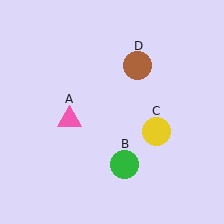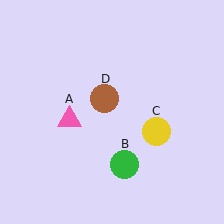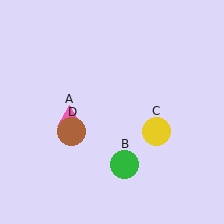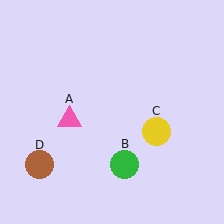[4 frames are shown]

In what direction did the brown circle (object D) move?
The brown circle (object D) moved down and to the left.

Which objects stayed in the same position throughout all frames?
Pink triangle (object A) and green circle (object B) and yellow circle (object C) remained stationary.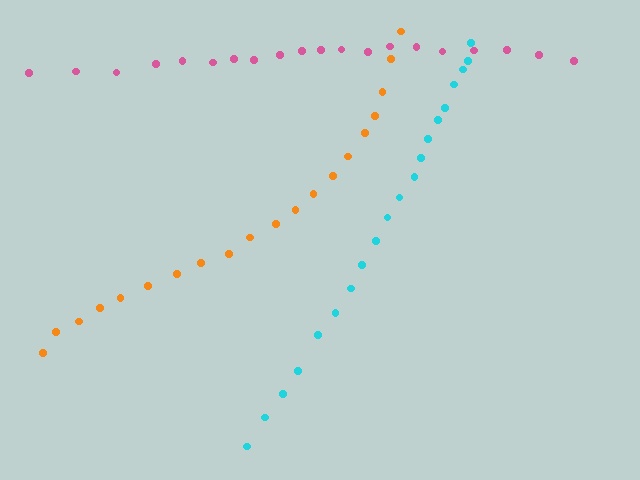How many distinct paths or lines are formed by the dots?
There are 3 distinct paths.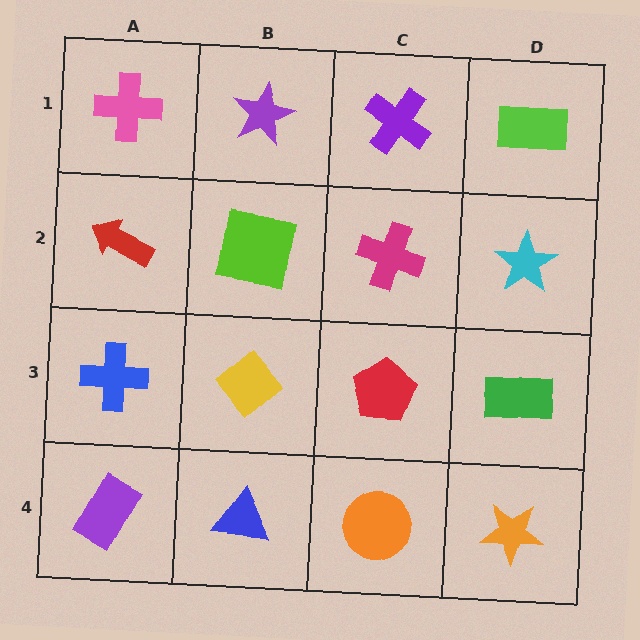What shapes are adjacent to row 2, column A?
A pink cross (row 1, column A), a blue cross (row 3, column A), a lime square (row 2, column B).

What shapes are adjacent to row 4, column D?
A green rectangle (row 3, column D), an orange circle (row 4, column C).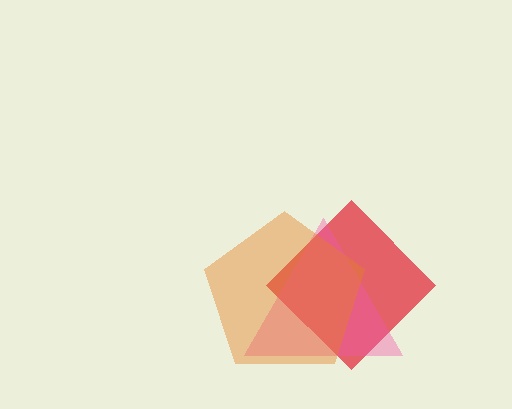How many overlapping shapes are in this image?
There are 3 overlapping shapes in the image.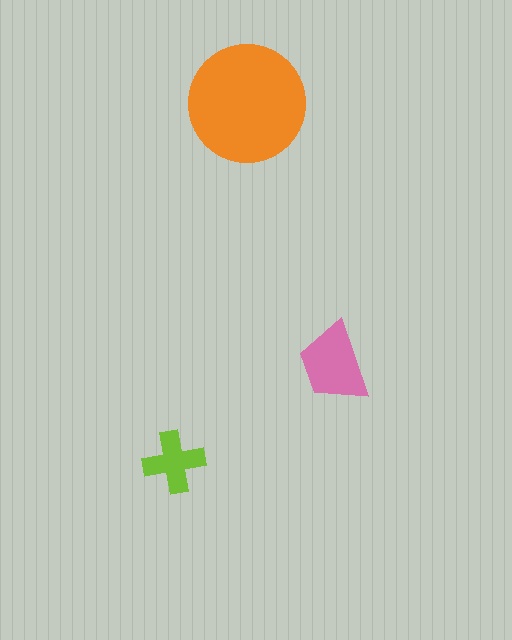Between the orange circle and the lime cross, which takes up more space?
The orange circle.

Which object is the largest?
The orange circle.